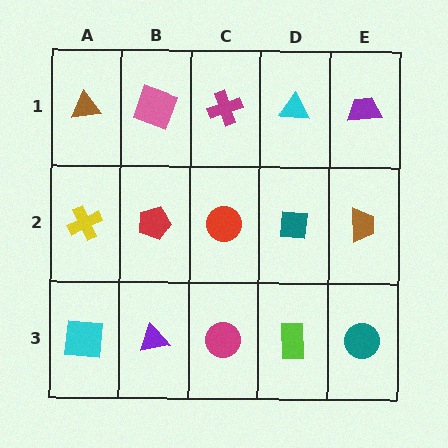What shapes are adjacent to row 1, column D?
A teal square (row 2, column D), a magenta cross (row 1, column C), a purple trapezoid (row 1, column E).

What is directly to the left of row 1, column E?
A cyan triangle.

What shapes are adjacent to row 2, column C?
A magenta cross (row 1, column C), a magenta circle (row 3, column C), a red pentagon (row 2, column B), a teal square (row 2, column D).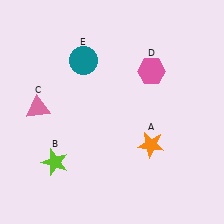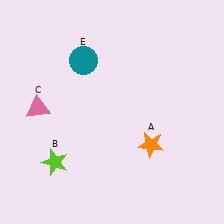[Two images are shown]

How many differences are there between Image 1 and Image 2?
There is 1 difference between the two images.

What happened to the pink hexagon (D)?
The pink hexagon (D) was removed in Image 2. It was in the top-right area of Image 1.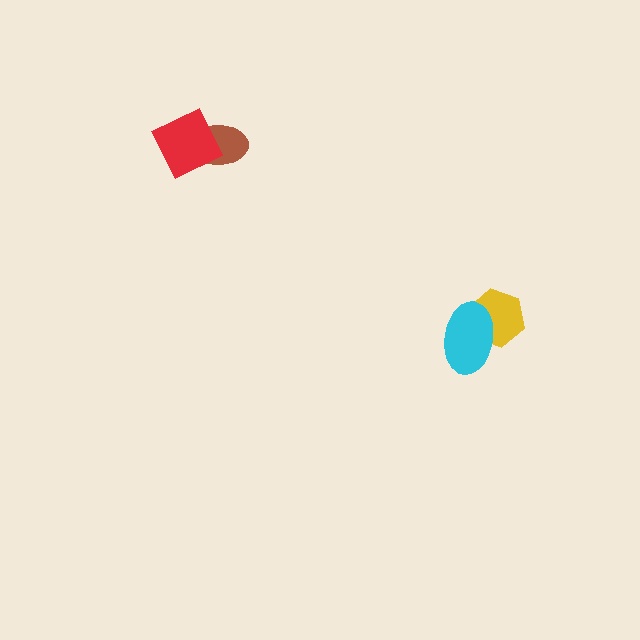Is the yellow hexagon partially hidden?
Yes, it is partially covered by another shape.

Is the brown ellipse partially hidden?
Yes, it is partially covered by another shape.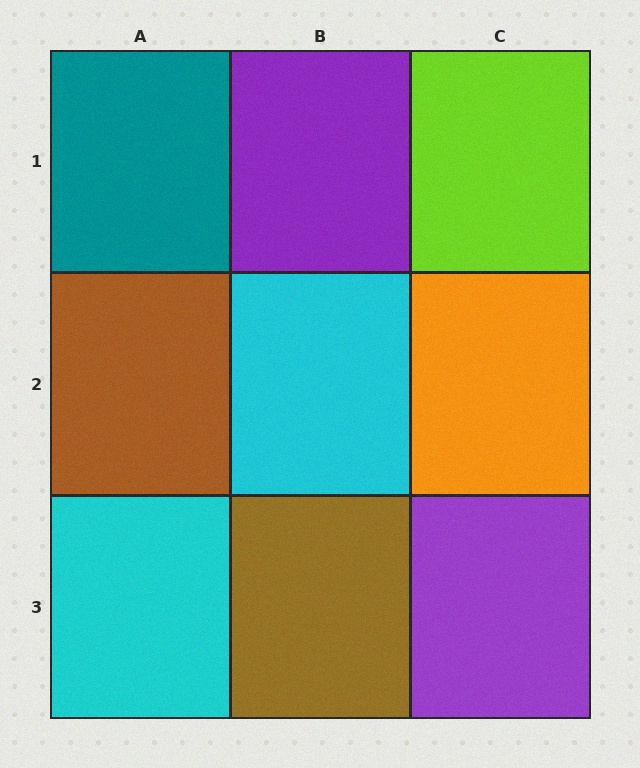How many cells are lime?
1 cell is lime.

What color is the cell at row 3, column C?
Purple.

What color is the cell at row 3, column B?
Brown.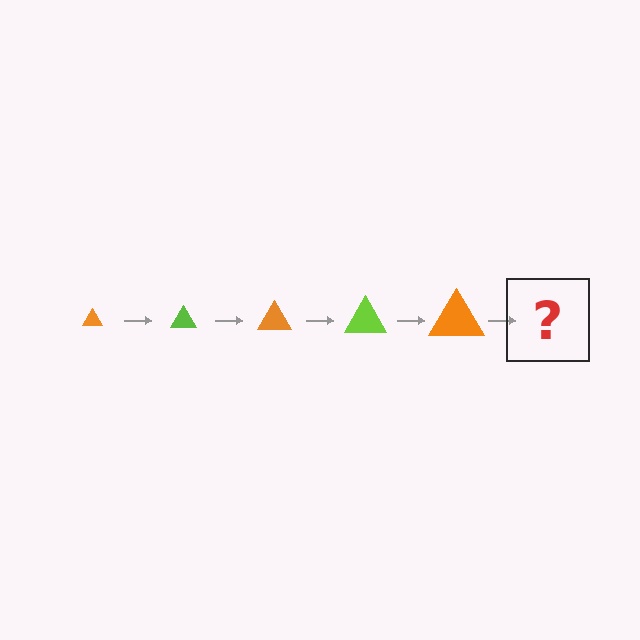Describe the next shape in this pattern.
It should be a lime triangle, larger than the previous one.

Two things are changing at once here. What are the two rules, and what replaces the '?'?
The two rules are that the triangle grows larger each step and the color cycles through orange and lime. The '?' should be a lime triangle, larger than the previous one.